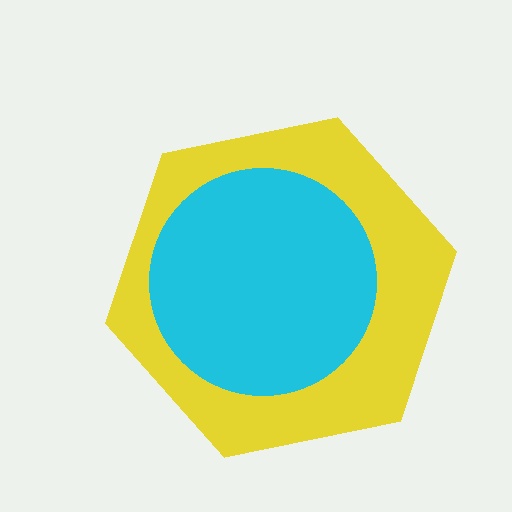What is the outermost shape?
The yellow hexagon.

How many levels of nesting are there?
2.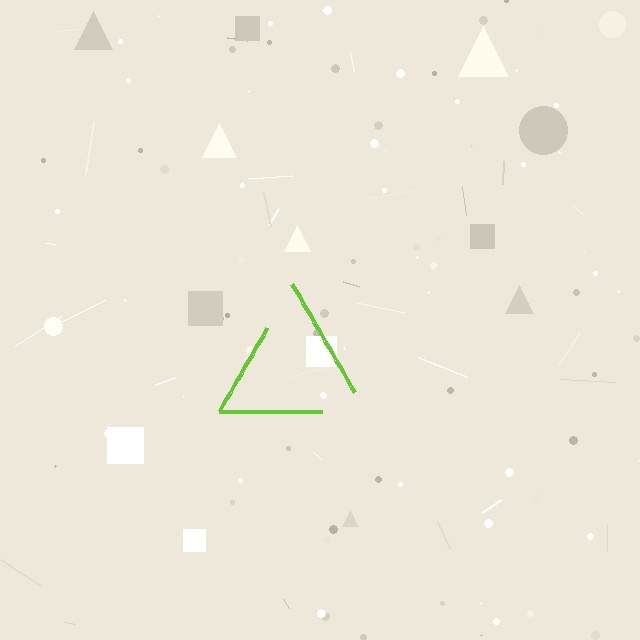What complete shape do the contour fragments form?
The contour fragments form a triangle.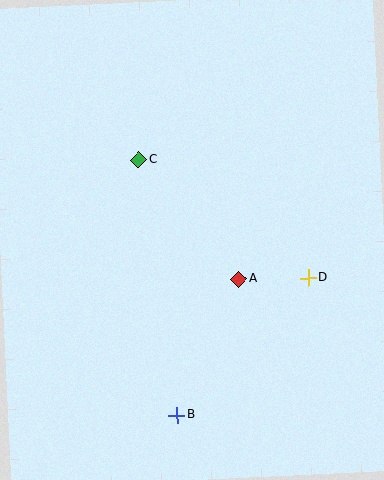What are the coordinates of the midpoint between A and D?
The midpoint between A and D is at (274, 279).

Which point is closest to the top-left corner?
Point C is closest to the top-left corner.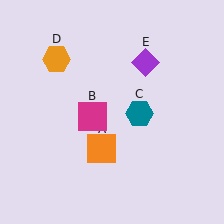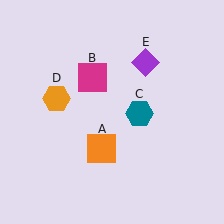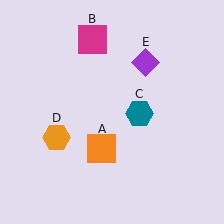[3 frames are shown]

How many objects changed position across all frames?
2 objects changed position: magenta square (object B), orange hexagon (object D).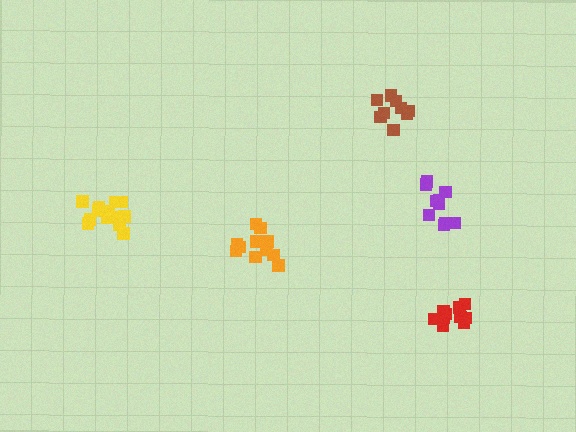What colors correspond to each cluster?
The clusters are colored: yellow, brown, orange, red, purple.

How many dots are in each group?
Group 1: 13 dots, Group 2: 9 dots, Group 3: 13 dots, Group 4: 10 dots, Group 5: 10 dots (55 total).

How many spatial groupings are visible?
There are 5 spatial groupings.